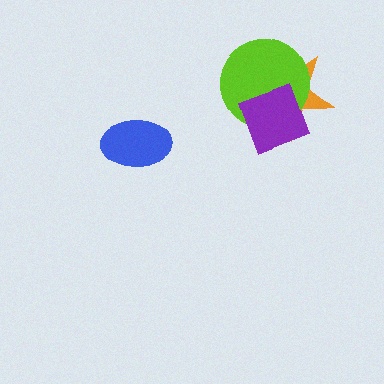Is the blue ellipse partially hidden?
No, no other shape covers it.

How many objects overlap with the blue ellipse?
0 objects overlap with the blue ellipse.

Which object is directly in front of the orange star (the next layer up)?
The lime circle is directly in front of the orange star.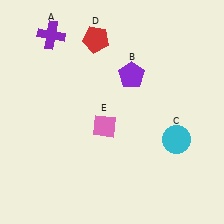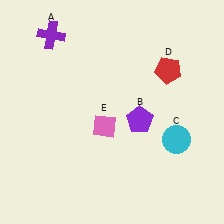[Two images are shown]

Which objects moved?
The objects that moved are: the purple pentagon (B), the red pentagon (D).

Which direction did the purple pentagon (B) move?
The purple pentagon (B) moved down.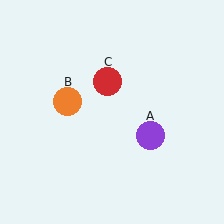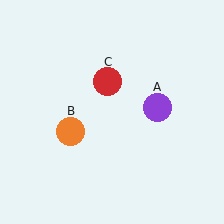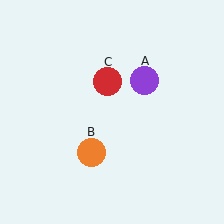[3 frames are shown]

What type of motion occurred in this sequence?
The purple circle (object A), orange circle (object B) rotated counterclockwise around the center of the scene.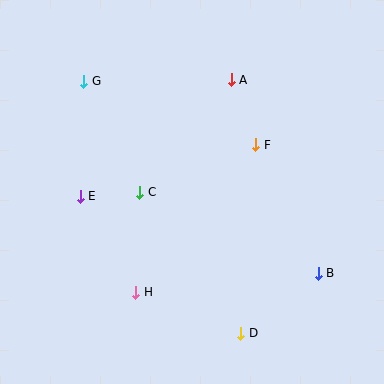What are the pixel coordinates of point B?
Point B is at (318, 273).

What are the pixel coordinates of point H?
Point H is at (136, 292).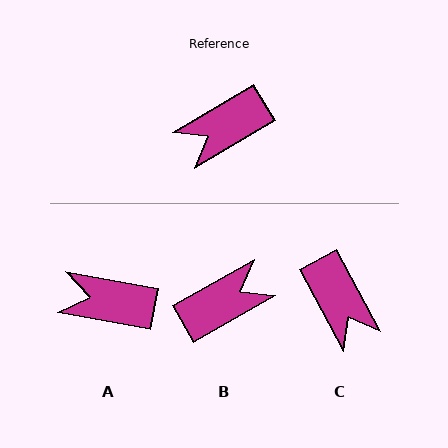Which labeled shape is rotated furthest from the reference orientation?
B, about 178 degrees away.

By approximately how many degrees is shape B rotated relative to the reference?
Approximately 178 degrees counter-clockwise.